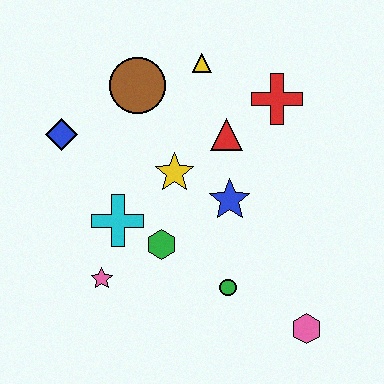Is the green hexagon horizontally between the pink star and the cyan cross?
No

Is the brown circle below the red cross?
No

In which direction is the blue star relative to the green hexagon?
The blue star is to the right of the green hexagon.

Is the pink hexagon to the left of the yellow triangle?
No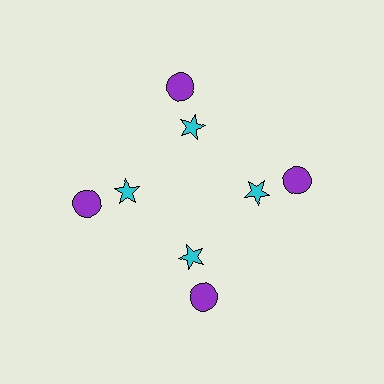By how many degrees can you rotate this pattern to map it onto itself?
The pattern maps onto itself every 90 degrees of rotation.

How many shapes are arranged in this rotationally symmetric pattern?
There are 8 shapes, arranged in 4 groups of 2.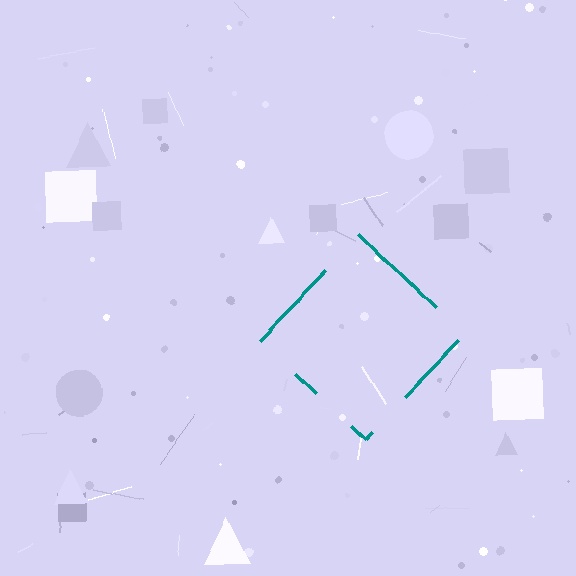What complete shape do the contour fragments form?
The contour fragments form a diamond.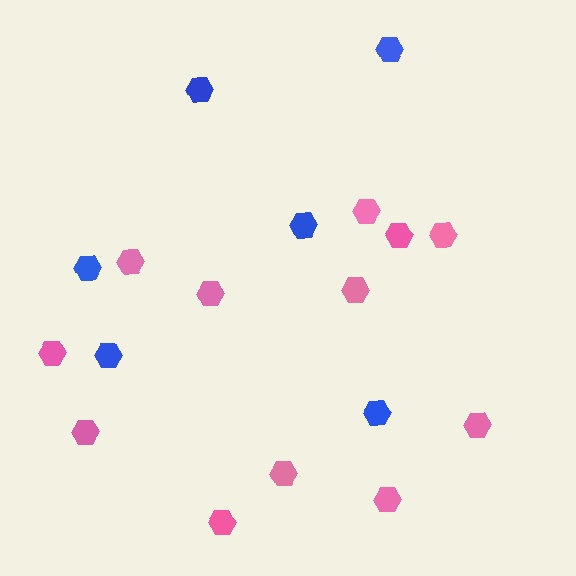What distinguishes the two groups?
There are 2 groups: one group of pink hexagons (12) and one group of blue hexagons (6).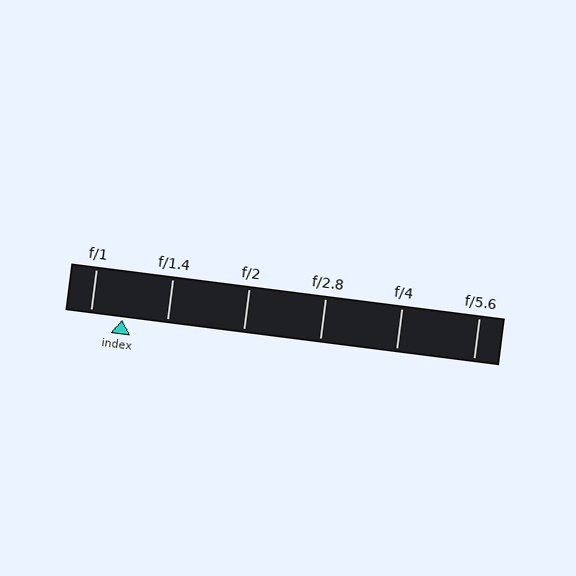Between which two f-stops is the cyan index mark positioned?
The index mark is between f/1 and f/1.4.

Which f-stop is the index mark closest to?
The index mark is closest to f/1.